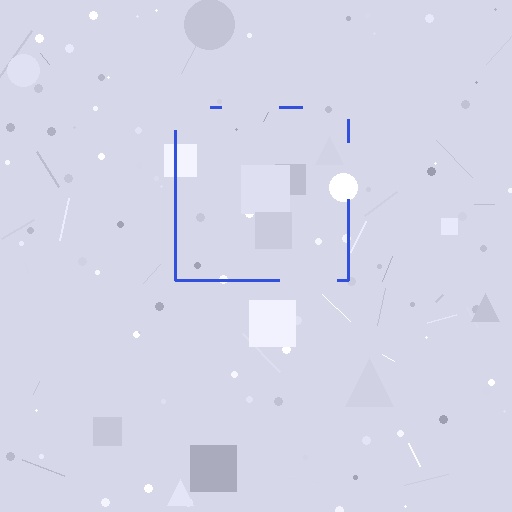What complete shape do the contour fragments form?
The contour fragments form a square.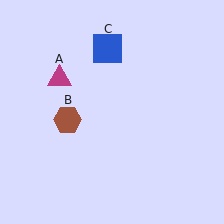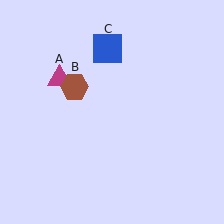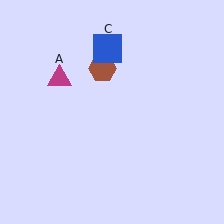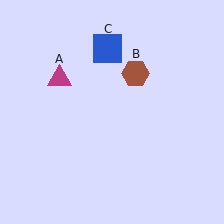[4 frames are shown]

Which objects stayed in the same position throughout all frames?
Magenta triangle (object A) and blue square (object C) remained stationary.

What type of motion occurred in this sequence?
The brown hexagon (object B) rotated clockwise around the center of the scene.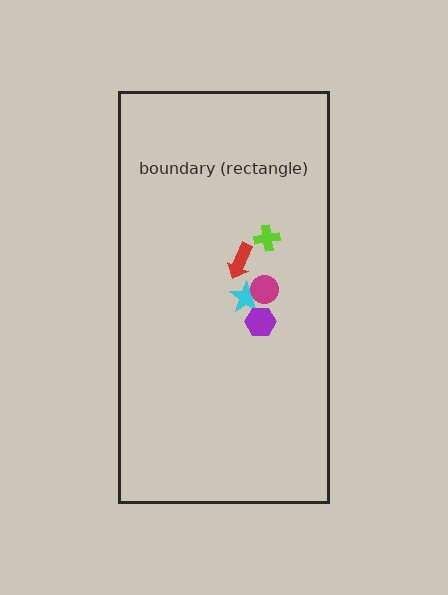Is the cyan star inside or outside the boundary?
Inside.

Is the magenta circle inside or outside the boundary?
Inside.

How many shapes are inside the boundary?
5 inside, 0 outside.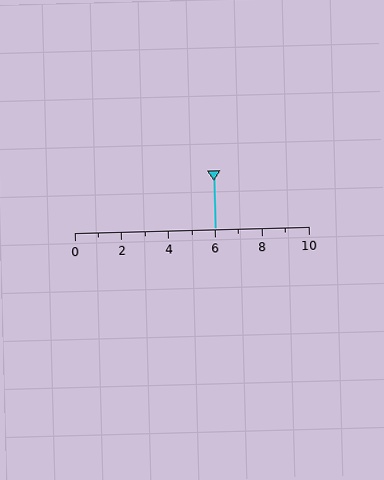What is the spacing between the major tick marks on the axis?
The major ticks are spaced 2 apart.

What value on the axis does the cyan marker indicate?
The marker indicates approximately 6.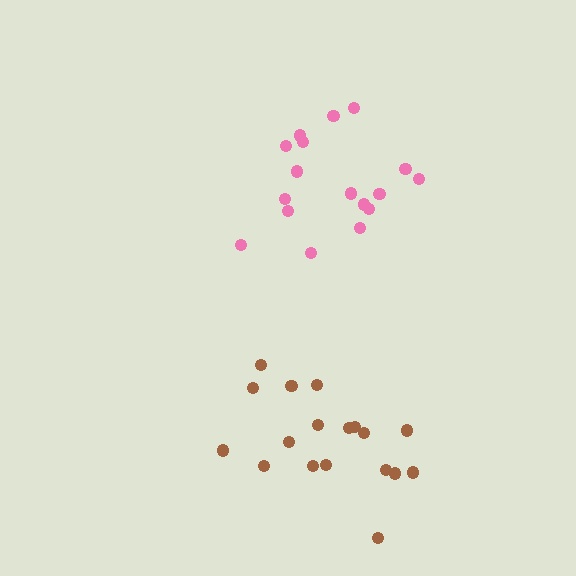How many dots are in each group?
Group 1: 18 dots, Group 2: 17 dots (35 total).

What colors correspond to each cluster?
The clusters are colored: brown, pink.